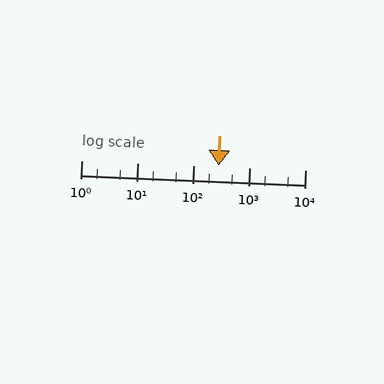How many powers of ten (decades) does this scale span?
The scale spans 4 decades, from 1 to 10000.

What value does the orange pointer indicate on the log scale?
The pointer indicates approximately 280.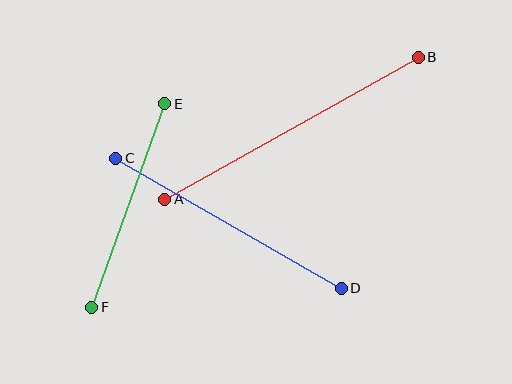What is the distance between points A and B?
The distance is approximately 291 pixels.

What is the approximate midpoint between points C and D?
The midpoint is at approximately (229, 223) pixels.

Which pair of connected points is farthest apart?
Points A and B are farthest apart.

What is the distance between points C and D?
The distance is approximately 260 pixels.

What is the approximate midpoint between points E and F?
The midpoint is at approximately (128, 205) pixels.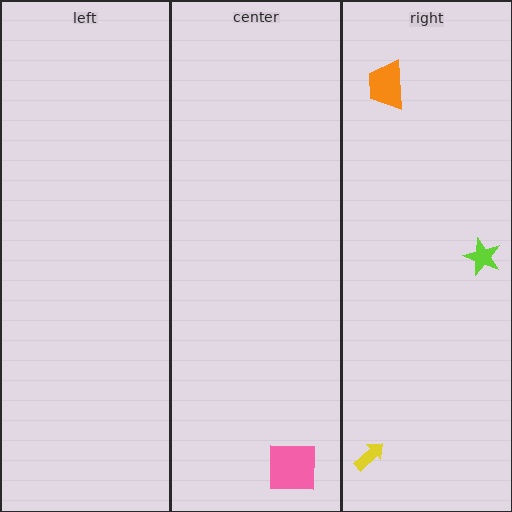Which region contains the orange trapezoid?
The right region.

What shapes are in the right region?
The yellow arrow, the lime star, the orange trapezoid.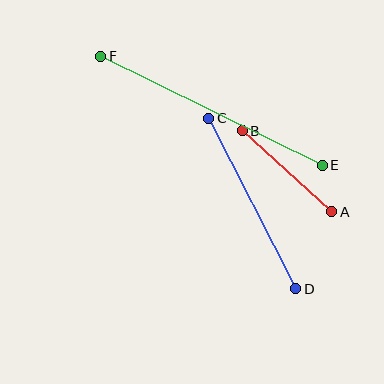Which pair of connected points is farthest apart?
Points E and F are farthest apart.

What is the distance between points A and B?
The distance is approximately 121 pixels.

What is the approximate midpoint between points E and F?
The midpoint is at approximately (211, 111) pixels.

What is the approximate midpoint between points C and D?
The midpoint is at approximately (252, 203) pixels.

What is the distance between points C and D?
The distance is approximately 192 pixels.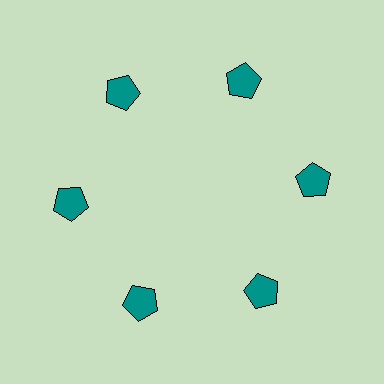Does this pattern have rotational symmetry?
Yes, this pattern has 6-fold rotational symmetry. It looks the same after rotating 60 degrees around the center.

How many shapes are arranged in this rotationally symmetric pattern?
There are 6 shapes, arranged in 6 groups of 1.